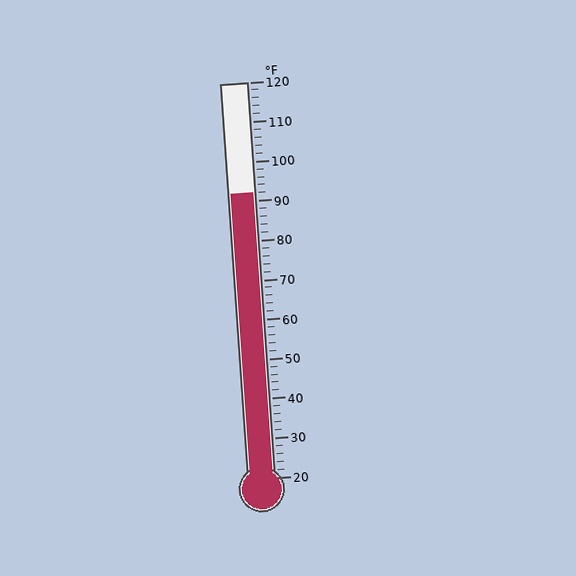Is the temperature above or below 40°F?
The temperature is above 40°F.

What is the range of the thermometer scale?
The thermometer scale ranges from 20°F to 120°F.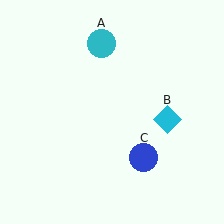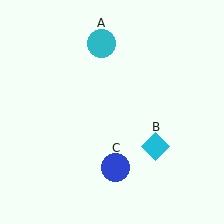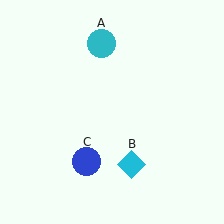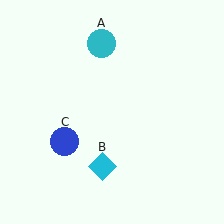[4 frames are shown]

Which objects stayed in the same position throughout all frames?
Cyan circle (object A) remained stationary.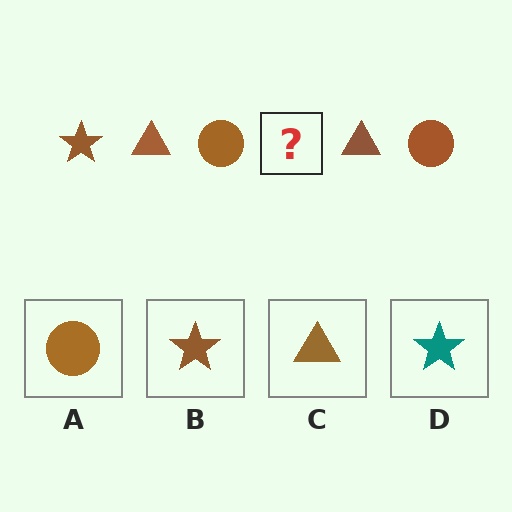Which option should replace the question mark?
Option B.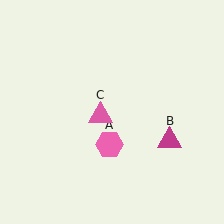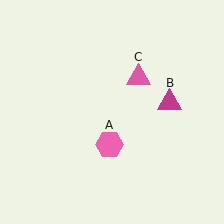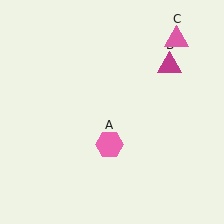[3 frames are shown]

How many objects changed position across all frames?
2 objects changed position: magenta triangle (object B), pink triangle (object C).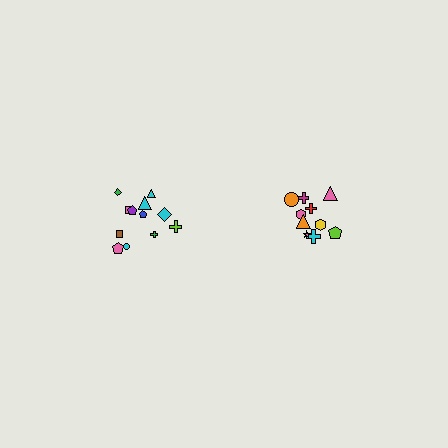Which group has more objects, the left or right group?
The left group.